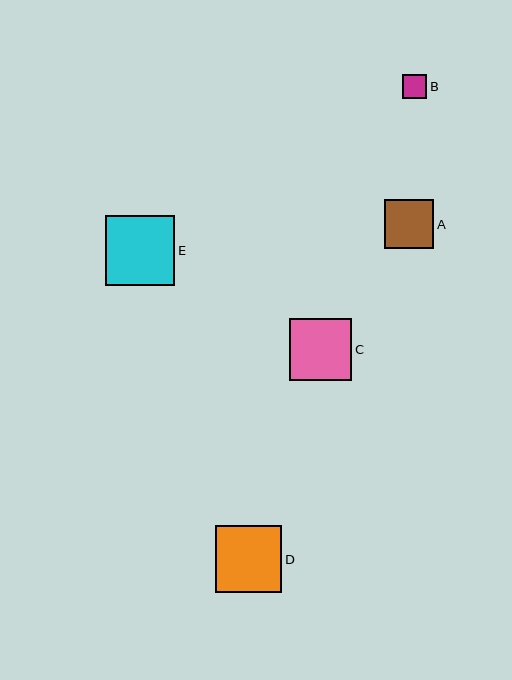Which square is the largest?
Square E is the largest with a size of approximately 69 pixels.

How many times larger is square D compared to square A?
Square D is approximately 1.4 times the size of square A.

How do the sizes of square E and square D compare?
Square E and square D are approximately the same size.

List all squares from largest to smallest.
From largest to smallest: E, D, C, A, B.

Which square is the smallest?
Square B is the smallest with a size of approximately 24 pixels.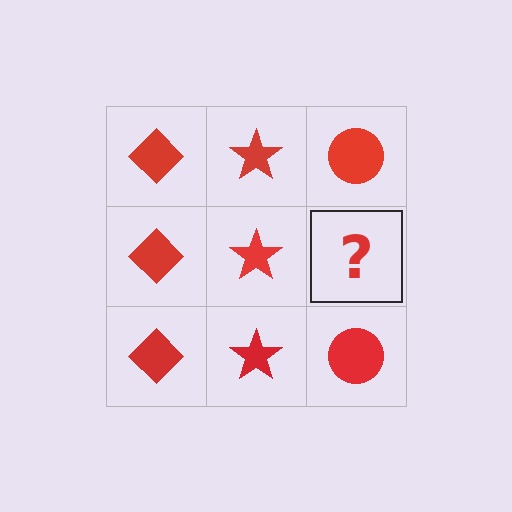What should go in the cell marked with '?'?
The missing cell should contain a red circle.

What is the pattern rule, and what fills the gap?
The rule is that each column has a consistent shape. The gap should be filled with a red circle.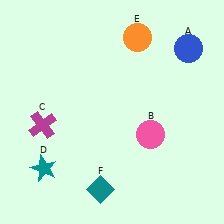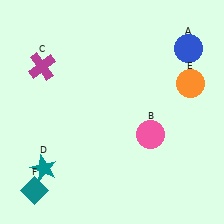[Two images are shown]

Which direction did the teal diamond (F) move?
The teal diamond (F) moved left.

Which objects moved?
The objects that moved are: the magenta cross (C), the orange circle (E), the teal diamond (F).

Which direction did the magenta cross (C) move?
The magenta cross (C) moved up.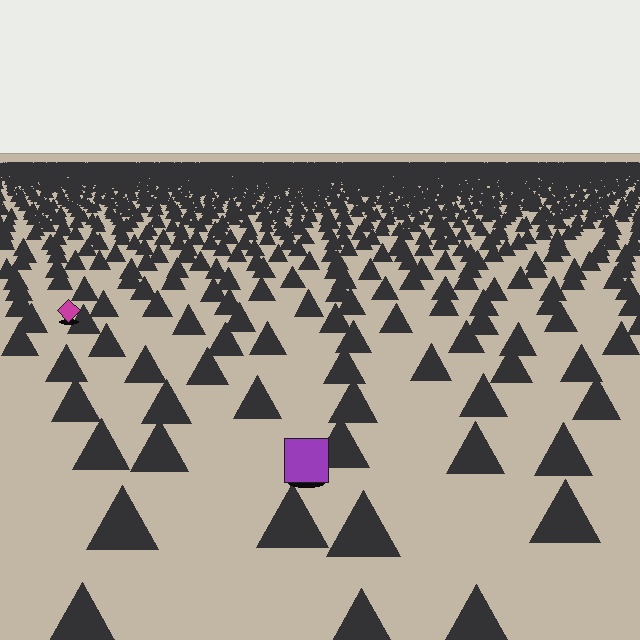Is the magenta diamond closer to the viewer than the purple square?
No. The purple square is closer — you can tell from the texture gradient: the ground texture is coarser near it.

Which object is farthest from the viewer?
The magenta diamond is farthest from the viewer. It appears smaller and the ground texture around it is denser.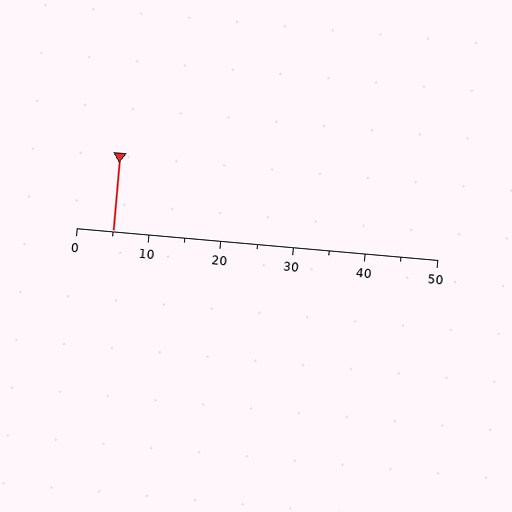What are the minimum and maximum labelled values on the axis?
The axis runs from 0 to 50.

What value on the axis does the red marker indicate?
The marker indicates approximately 5.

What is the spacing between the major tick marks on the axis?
The major ticks are spaced 10 apart.